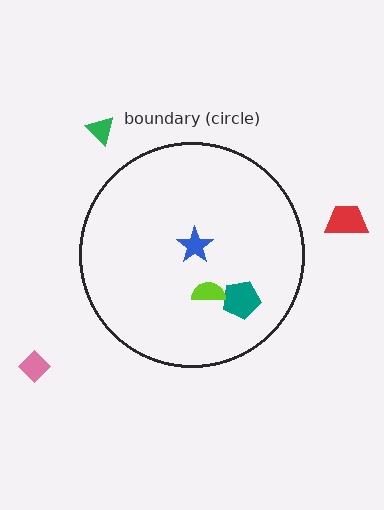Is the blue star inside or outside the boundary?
Inside.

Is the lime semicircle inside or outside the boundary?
Inside.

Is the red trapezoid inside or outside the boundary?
Outside.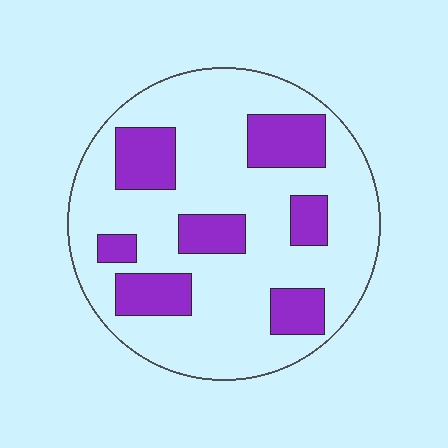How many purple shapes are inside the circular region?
7.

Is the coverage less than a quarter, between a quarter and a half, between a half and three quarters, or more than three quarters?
Between a quarter and a half.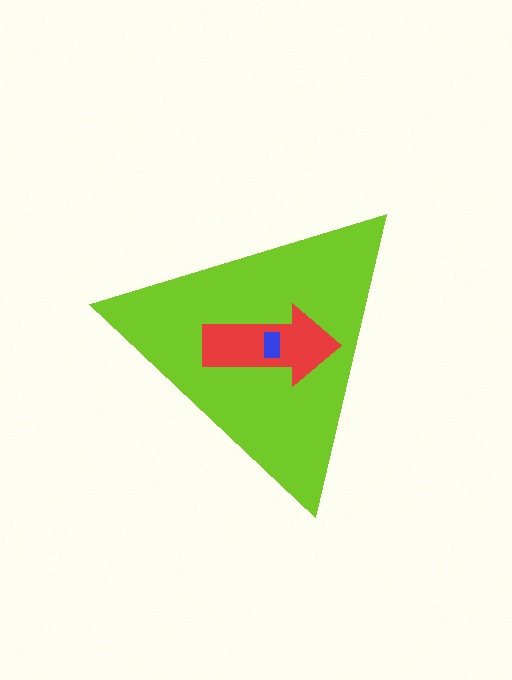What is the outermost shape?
The lime triangle.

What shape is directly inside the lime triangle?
The red arrow.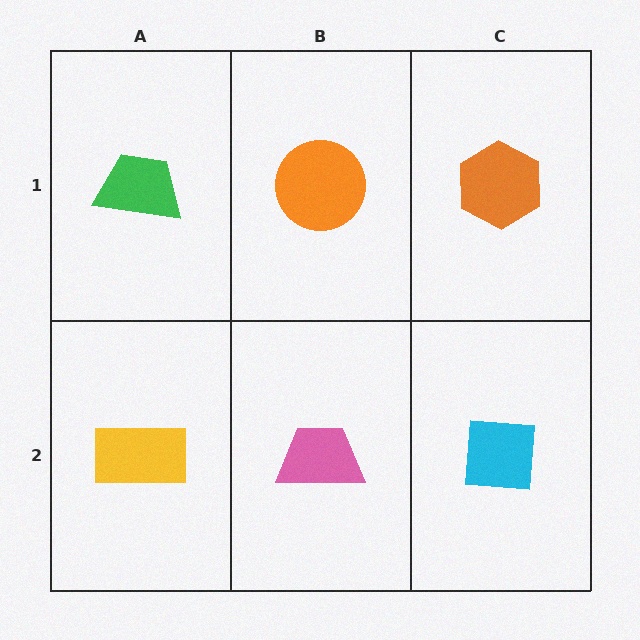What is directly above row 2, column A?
A green trapezoid.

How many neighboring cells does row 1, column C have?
2.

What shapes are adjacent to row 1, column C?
A cyan square (row 2, column C), an orange circle (row 1, column B).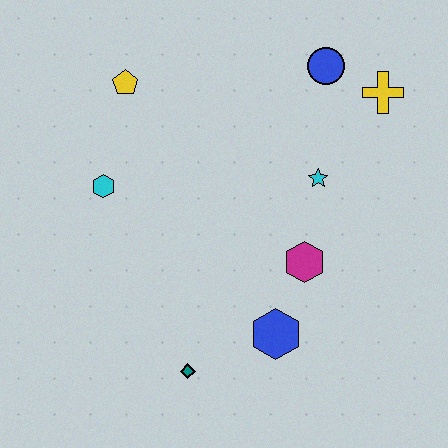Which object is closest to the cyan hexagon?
The yellow pentagon is closest to the cyan hexagon.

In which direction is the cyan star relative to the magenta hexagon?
The cyan star is above the magenta hexagon.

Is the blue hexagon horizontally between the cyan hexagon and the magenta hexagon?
Yes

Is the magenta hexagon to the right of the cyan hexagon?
Yes